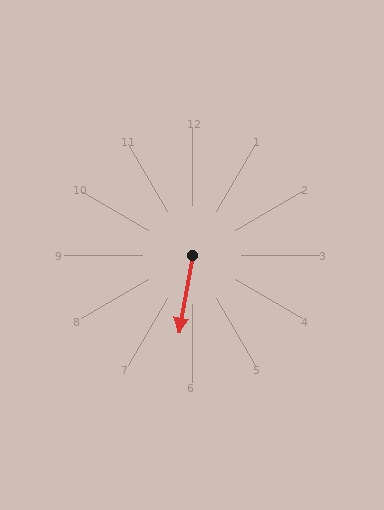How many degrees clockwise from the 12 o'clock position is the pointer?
Approximately 190 degrees.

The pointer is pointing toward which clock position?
Roughly 6 o'clock.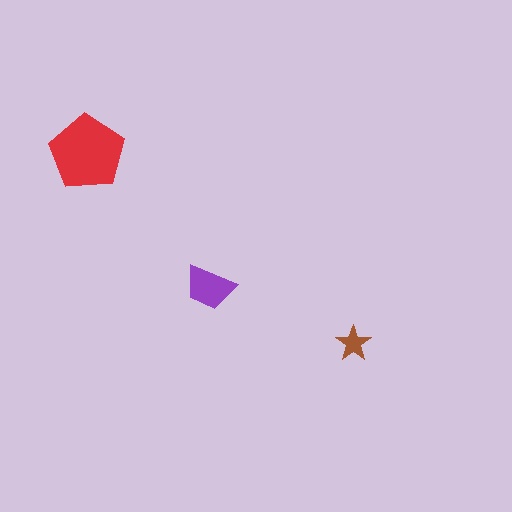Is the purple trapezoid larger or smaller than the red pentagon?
Smaller.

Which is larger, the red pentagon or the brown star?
The red pentagon.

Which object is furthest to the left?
The red pentagon is leftmost.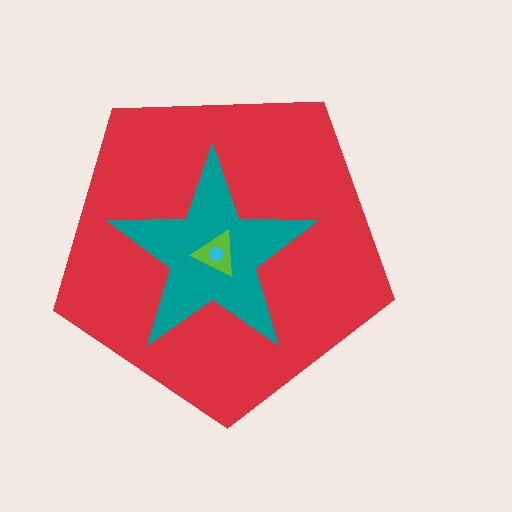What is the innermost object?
The cyan circle.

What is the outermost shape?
The red pentagon.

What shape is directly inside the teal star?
The lime triangle.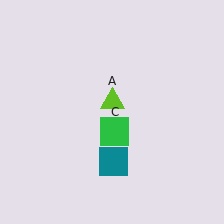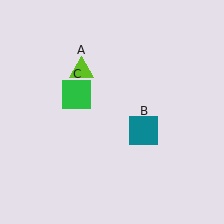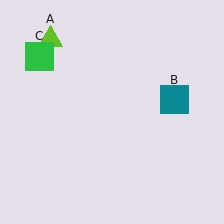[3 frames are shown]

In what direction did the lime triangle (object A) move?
The lime triangle (object A) moved up and to the left.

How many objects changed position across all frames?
3 objects changed position: lime triangle (object A), teal square (object B), green square (object C).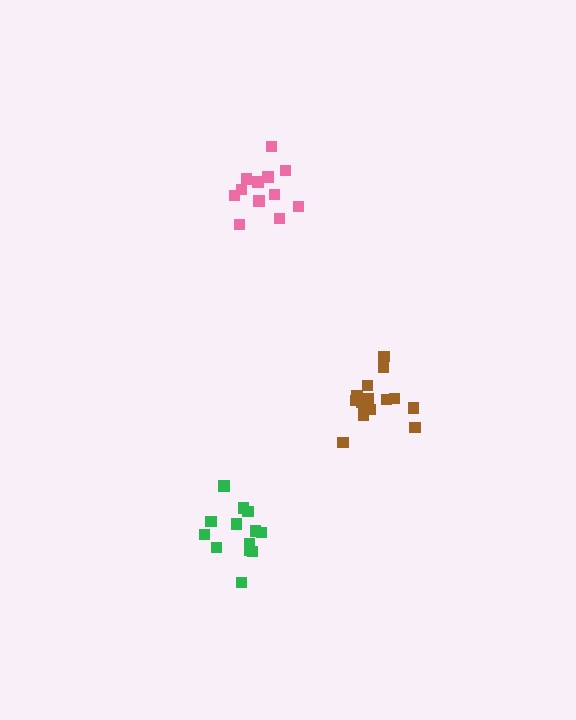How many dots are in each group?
Group 1: 12 dots, Group 2: 13 dots, Group 3: 15 dots (40 total).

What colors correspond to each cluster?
The clusters are colored: pink, green, brown.